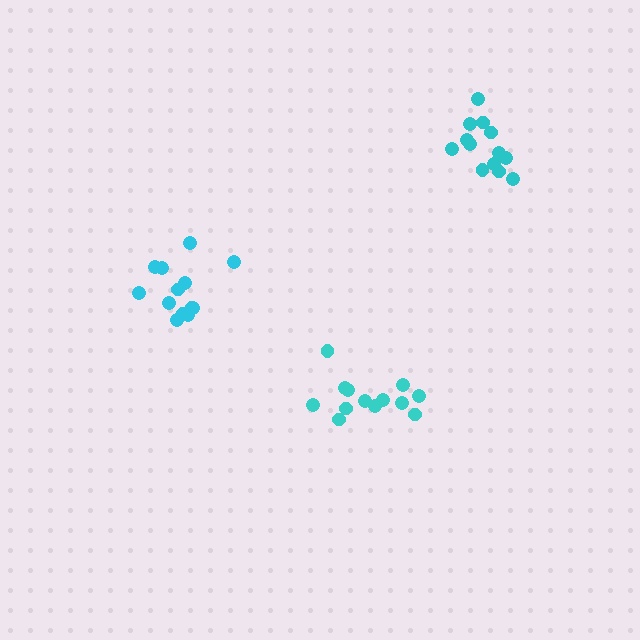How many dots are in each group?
Group 1: 13 dots, Group 2: 13 dots, Group 3: 13 dots (39 total).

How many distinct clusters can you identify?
There are 3 distinct clusters.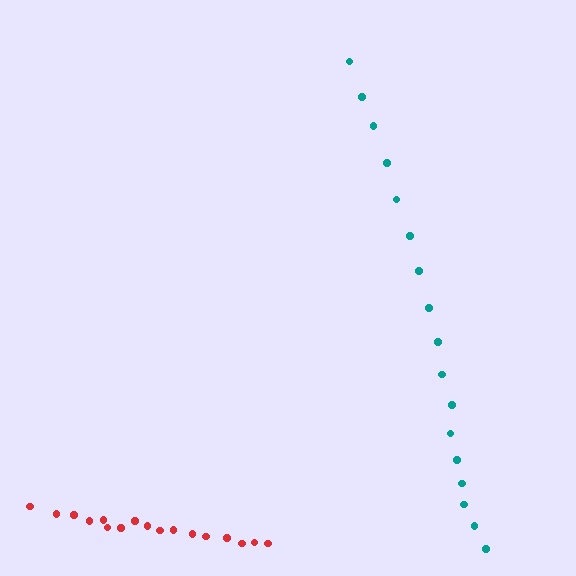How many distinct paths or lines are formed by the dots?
There are 2 distinct paths.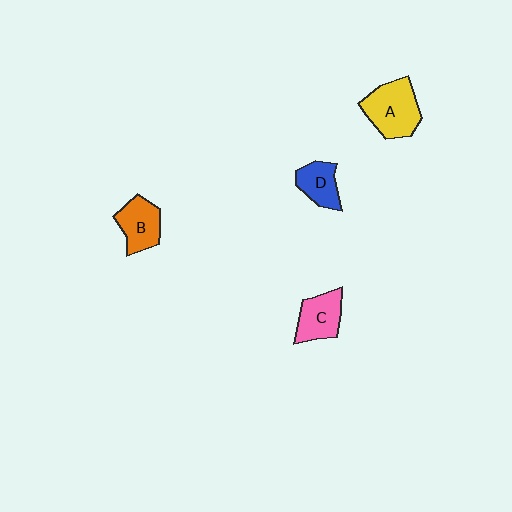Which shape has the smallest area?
Shape D (blue).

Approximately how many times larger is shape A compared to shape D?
Approximately 1.7 times.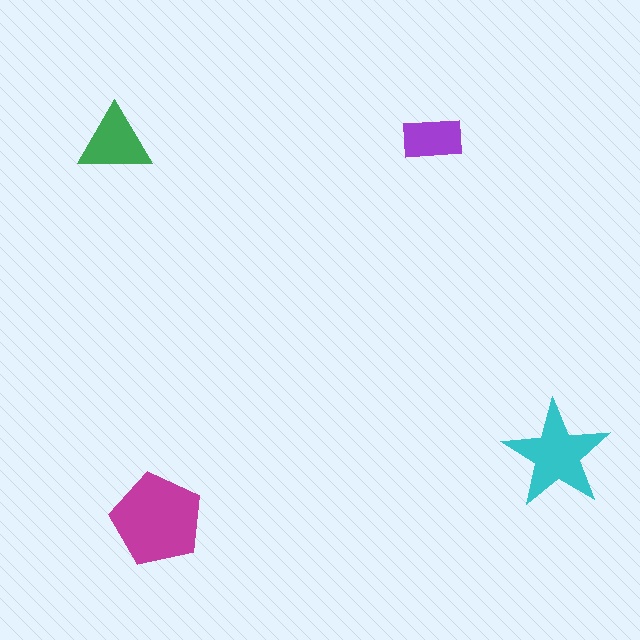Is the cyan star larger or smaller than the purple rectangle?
Larger.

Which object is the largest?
The magenta pentagon.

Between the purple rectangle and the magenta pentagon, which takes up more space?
The magenta pentagon.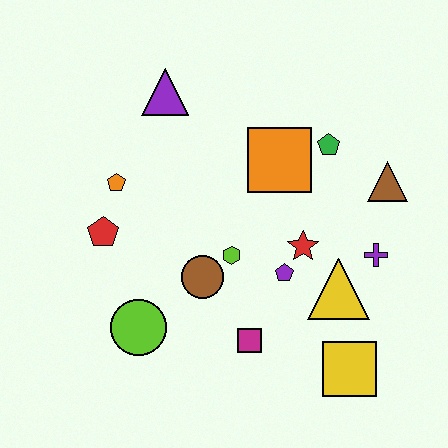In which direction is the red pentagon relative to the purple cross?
The red pentagon is to the left of the purple cross.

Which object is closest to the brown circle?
The lime hexagon is closest to the brown circle.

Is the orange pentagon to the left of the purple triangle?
Yes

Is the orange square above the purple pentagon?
Yes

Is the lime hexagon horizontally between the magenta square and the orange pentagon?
Yes